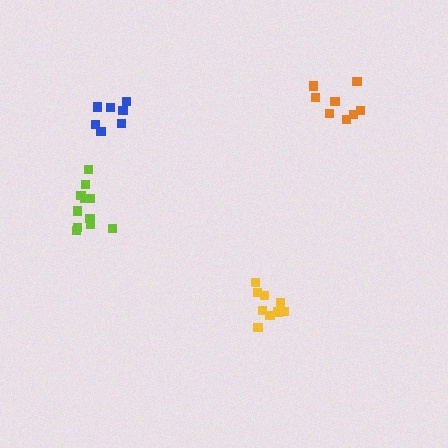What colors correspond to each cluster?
The clusters are colored: blue, lime, yellow, orange.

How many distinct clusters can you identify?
There are 4 distinct clusters.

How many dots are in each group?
Group 1: 7 dots, Group 2: 11 dots, Group 3: 9 dots, Group 4: 8 dots (35 total).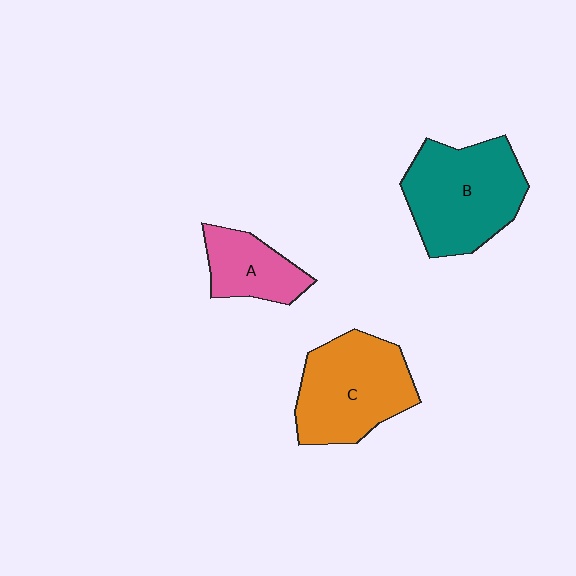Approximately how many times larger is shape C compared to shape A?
Approximately 1.8 times.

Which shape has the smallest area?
Shape A (pink).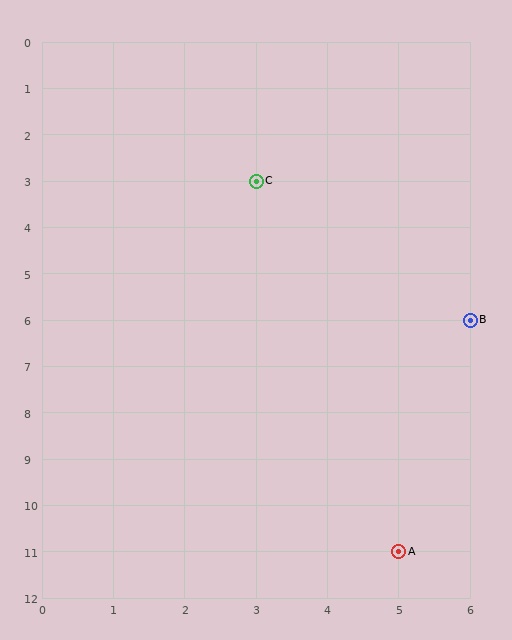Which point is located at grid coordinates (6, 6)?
Point B is at (6, 6).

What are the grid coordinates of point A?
Point A is at grid coordinates (5, 11).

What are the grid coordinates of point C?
Point C is at grid coordinates (3, 3).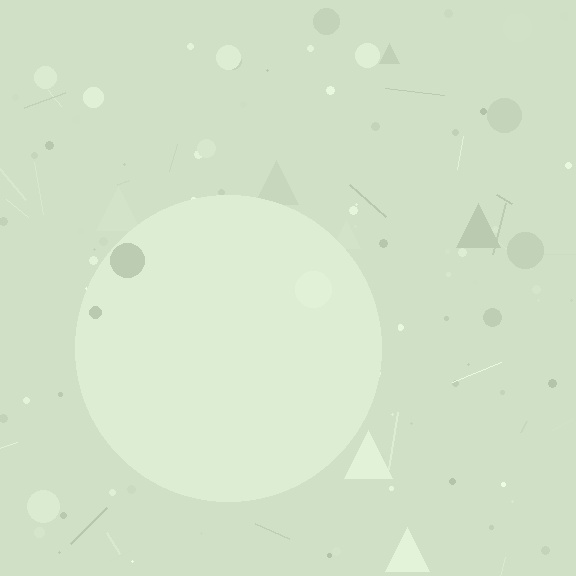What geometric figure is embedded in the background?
A circle is embedded in the background.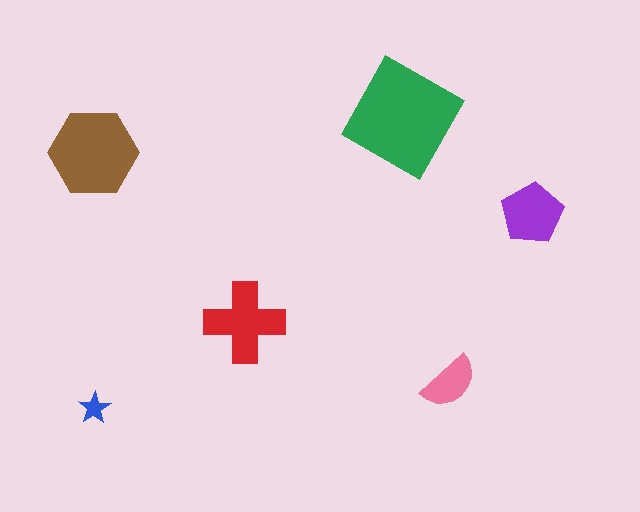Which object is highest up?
The green square is topmost.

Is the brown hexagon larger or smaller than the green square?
Smaller.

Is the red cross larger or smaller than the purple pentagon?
Larger.